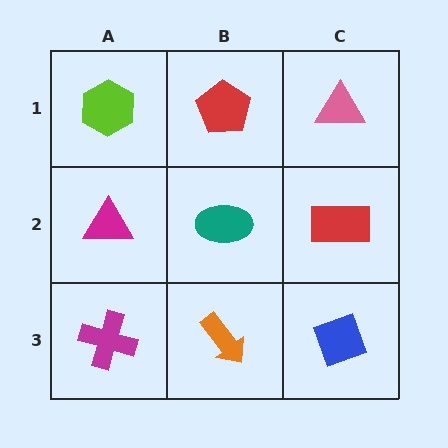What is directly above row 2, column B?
A red pentagon.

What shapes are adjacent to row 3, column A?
A magenta triangle (row 2, column A), an orange arrow (row 3, column B).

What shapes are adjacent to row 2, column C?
A pink triangle (row 1, column C), a blue diamond (row 3, column C), a teal ellipse (row 2, column B).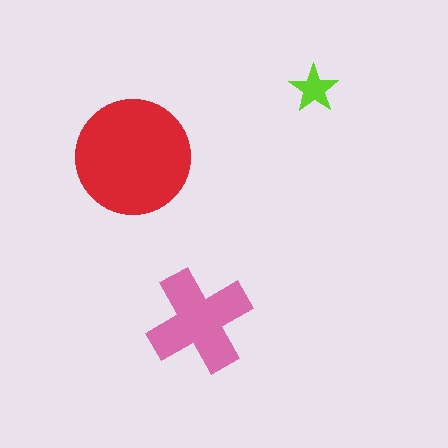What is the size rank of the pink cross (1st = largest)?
2nd.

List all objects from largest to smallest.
The red circle, the pink cross, the lime star.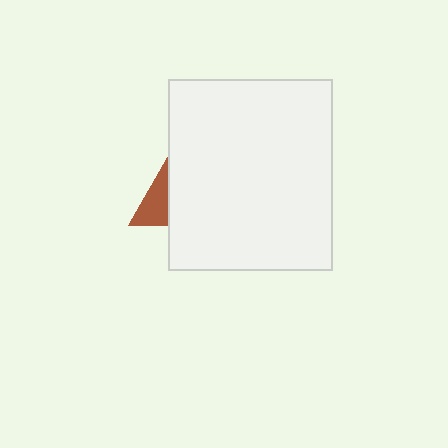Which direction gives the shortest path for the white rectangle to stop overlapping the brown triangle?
Moving right gives the shortest separation.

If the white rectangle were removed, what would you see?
You would see the complete brown triangle.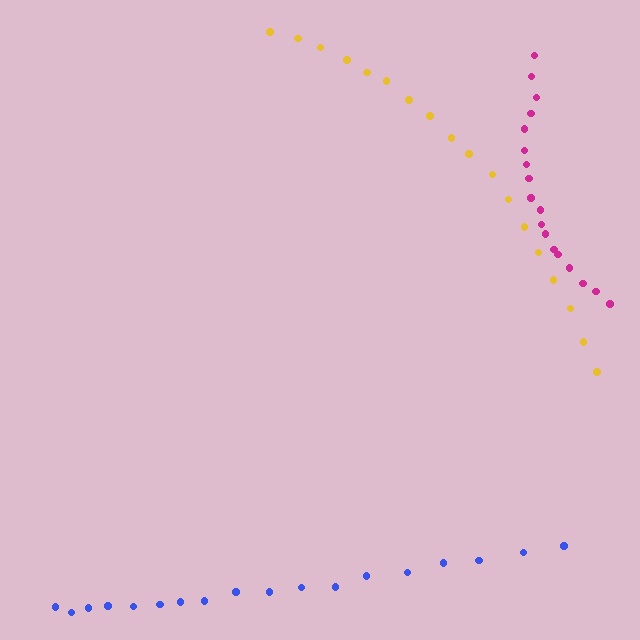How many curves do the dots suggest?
There are 3 distinct paths.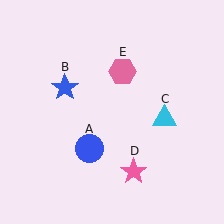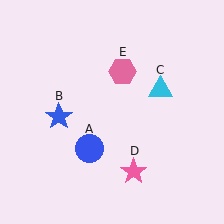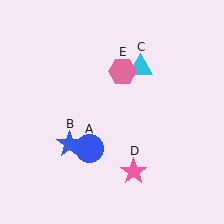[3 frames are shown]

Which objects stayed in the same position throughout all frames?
Blue circle (object A) and pink star (object D) and pink hexagon (object E) remained stationary.